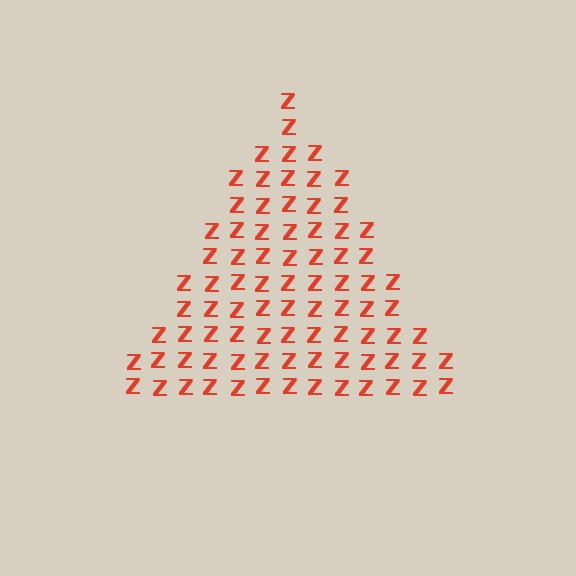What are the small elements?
The small elements are letter Z's.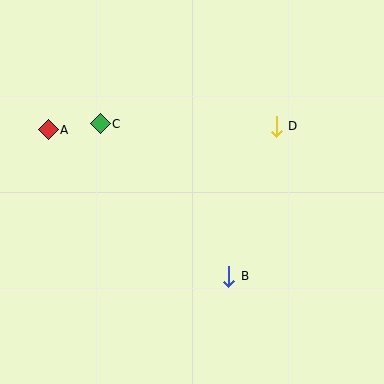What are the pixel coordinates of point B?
Point B is at (229, 276).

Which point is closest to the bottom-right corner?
Point B is closest to the bottom-right corner.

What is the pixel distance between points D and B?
The distance between D and B is 158 pixels.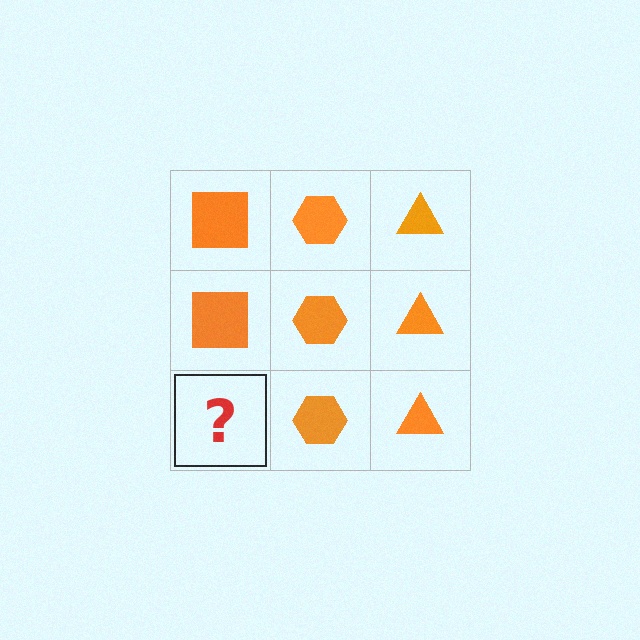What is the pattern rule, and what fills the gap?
The rule is that each column has a consistent shape. The gap should be filled with an orange square.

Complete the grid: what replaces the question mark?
The question mark should be replaced with an orange square.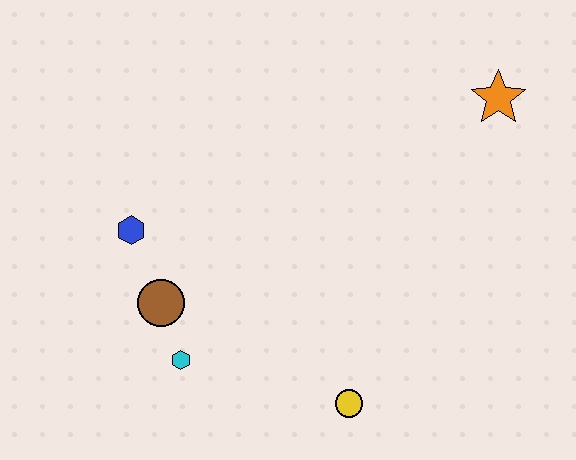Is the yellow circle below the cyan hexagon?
Yes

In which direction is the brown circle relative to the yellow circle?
The brown circle is to the left of the yellow circle.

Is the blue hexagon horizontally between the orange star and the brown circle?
No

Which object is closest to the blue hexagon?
The brown circle is closest to the blue hexagon.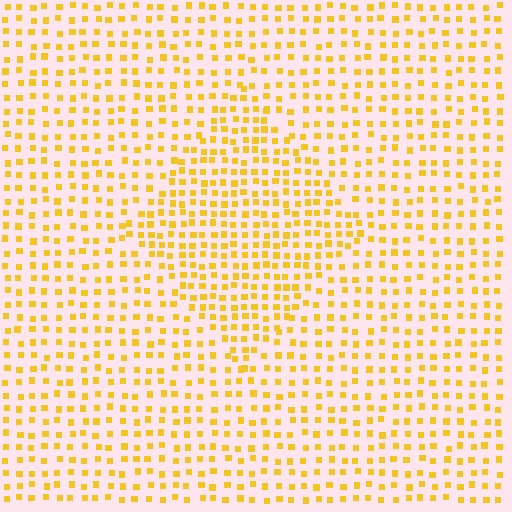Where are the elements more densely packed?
The elements are more densely packed inside the diamond boundary.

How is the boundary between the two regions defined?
The boundary is defined by a change in element density (approximately 1.5x ratio). All elements are the same color, size, and shape.